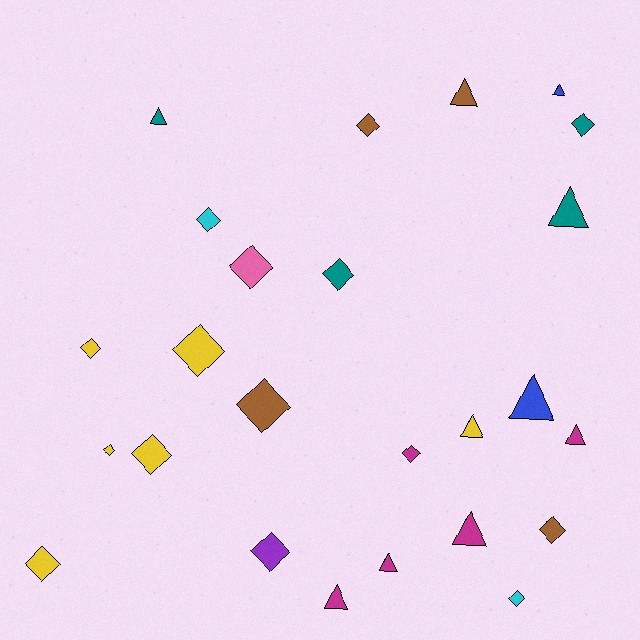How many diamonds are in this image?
There are 15 diamonds.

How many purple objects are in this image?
There is 1 purple object.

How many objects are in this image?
There are 25 objects.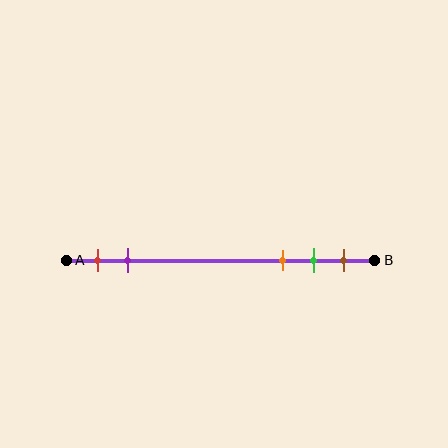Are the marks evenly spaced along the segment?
No, the marks are not evenly spaced.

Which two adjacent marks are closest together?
The green and brown marks are the closest adjacent pair.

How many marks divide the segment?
There are 5 marks dividing the segment.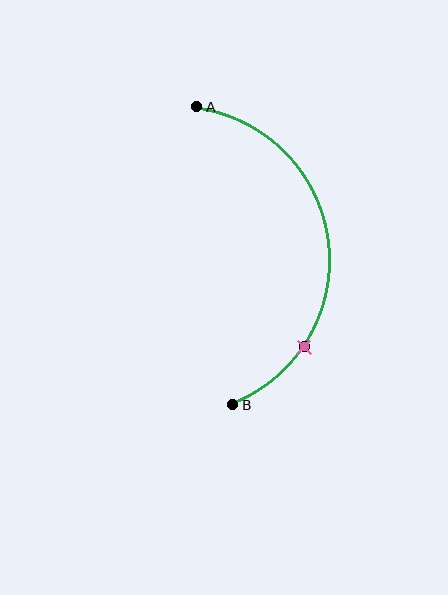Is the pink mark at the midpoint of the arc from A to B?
No. The pink mark lies on the arc but is closer to endpoint B. The arc midpoint would be at the point on the curve equidistant along the arc from both A and B.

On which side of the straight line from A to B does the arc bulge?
The arc bulges to the right of the straight line connecting A and B.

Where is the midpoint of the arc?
The arc midpoint is the point on the curve farthest from the straight line joining A and B. It sits to the right of that line.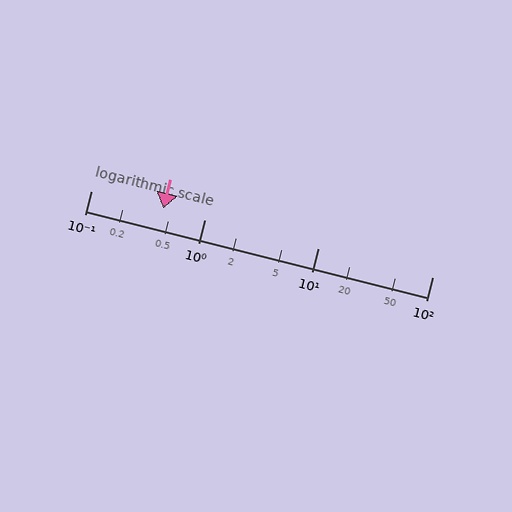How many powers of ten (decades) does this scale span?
The scale spans 3 decades, from 0.1 to 100.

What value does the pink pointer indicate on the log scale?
The pointer indicates approximately 0.43.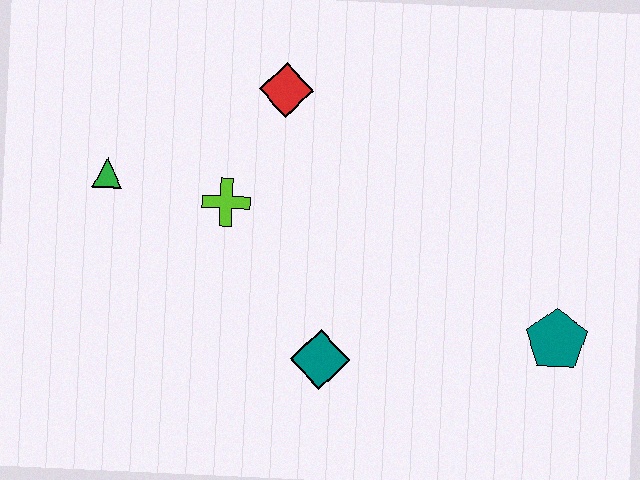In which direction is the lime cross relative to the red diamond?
The lime cross is below the red diamond.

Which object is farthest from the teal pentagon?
The green triangle is farthest from the teal pentagon.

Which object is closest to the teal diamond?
The lime cross is closest to the teal diamond.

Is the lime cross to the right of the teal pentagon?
No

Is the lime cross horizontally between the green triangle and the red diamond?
Yes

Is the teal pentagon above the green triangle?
No